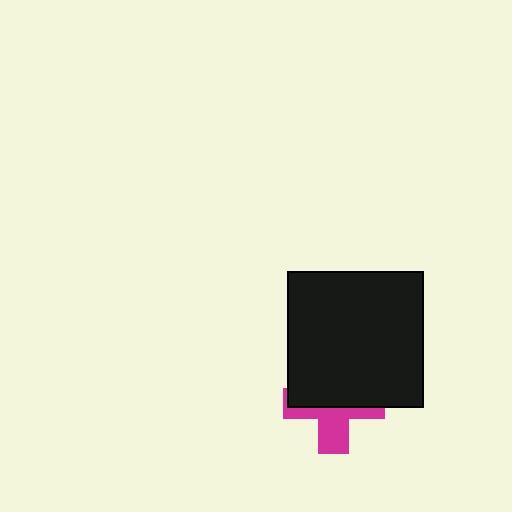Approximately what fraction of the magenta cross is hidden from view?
Roughly 57% of the magenta cross is hidden behind the black square.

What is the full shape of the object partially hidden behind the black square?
The partially hidden object is a magenta cross.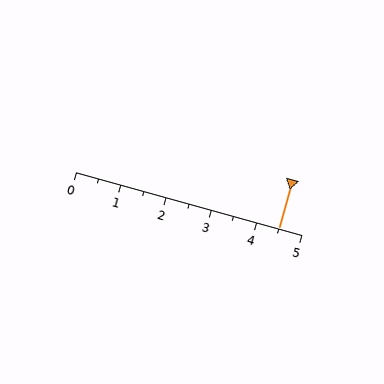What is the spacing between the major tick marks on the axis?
The major ticks are spaced 1 apart.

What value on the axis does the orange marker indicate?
The marker indicates approximately 4.5.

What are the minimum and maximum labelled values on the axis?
The axis runs from 0 to 5.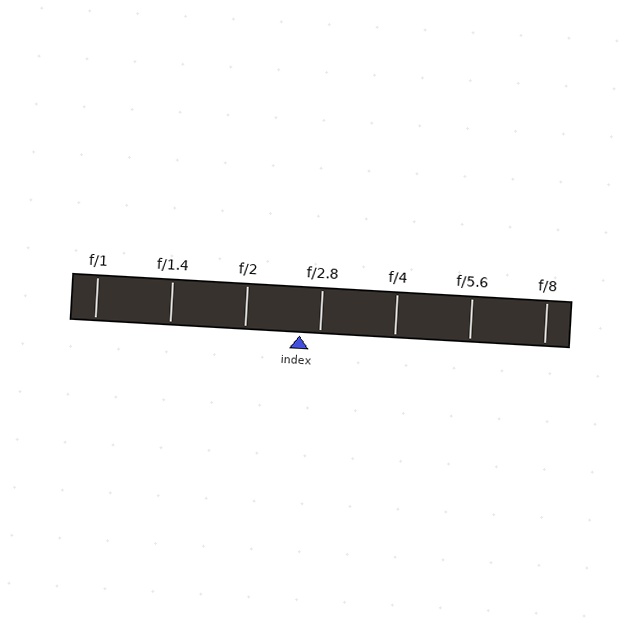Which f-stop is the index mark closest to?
The index mark is closest to f/2.8.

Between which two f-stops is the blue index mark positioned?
The index mark is between f/2 and f/2.8.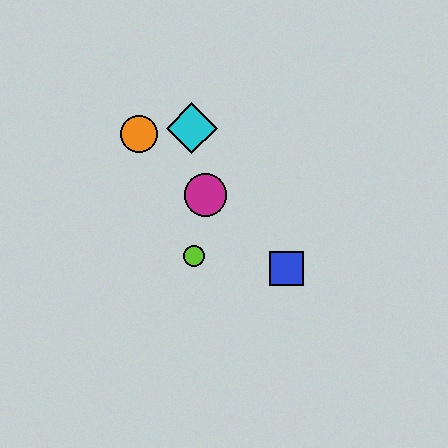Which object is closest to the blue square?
The lime circle is closest to the blue square.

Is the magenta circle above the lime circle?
Yes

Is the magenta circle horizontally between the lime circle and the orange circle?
No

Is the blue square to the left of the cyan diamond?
No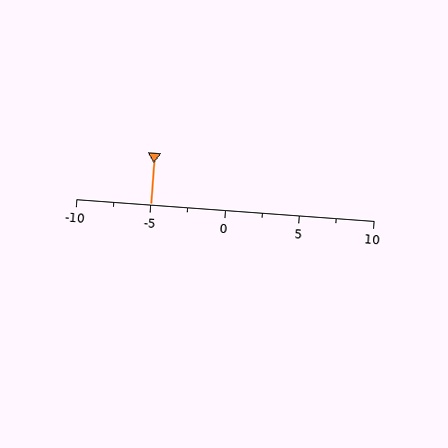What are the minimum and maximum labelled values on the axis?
The axis runs from -10 to 10.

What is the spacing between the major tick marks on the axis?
The major ticks are spaced 5 apart.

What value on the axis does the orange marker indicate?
The marker indicates approximately -5.